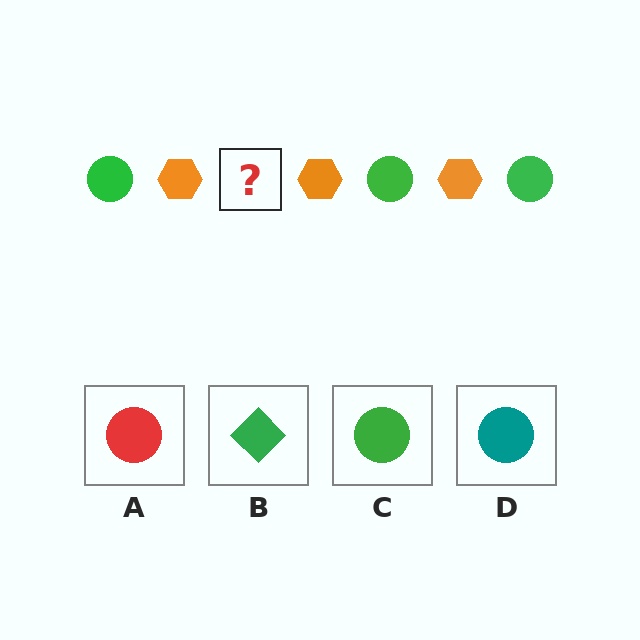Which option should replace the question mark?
Option C.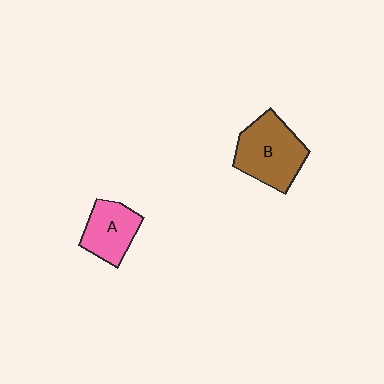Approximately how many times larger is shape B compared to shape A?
Approximately 1.4 times.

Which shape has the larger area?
Shape B (brown).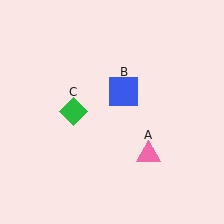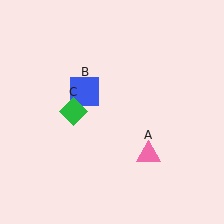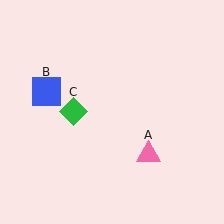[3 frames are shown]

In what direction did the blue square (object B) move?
The blue square (object B) moved left.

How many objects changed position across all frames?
1 object changed position: blue square (object B).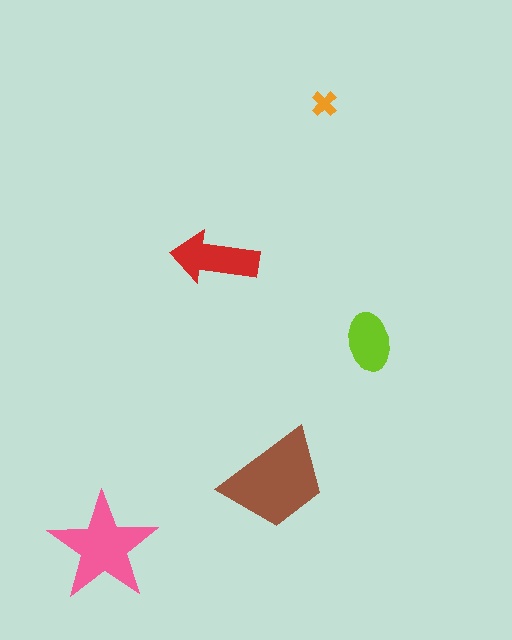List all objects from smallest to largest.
The orange cross, the lime ellipse, the red arrow, the pink star, the brown trapezoid.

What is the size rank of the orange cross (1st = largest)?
5th.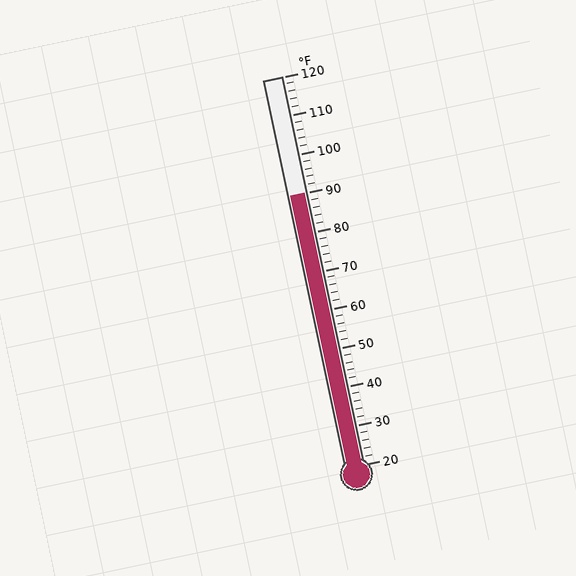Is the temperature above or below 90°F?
The temperature is at 90°F.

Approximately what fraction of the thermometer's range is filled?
The thermometer is filled to approximately 70% of its range.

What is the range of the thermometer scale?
The thermometer scale ranges from 20°F to 120°F.